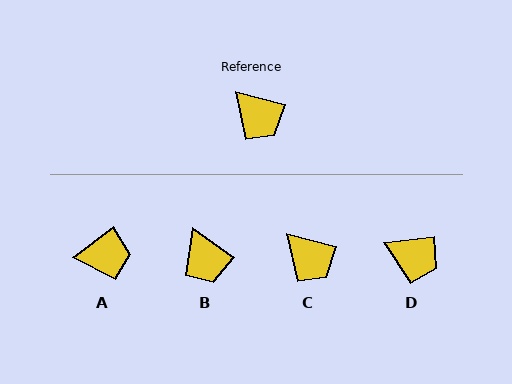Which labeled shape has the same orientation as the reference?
C.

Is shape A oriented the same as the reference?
No, it is off by about 51 degrees.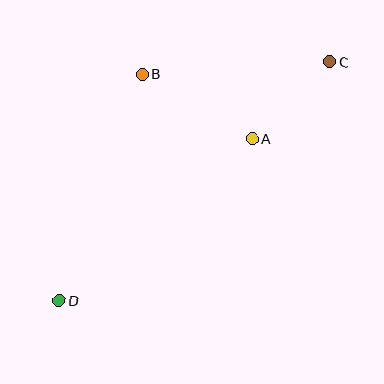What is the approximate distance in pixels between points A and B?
The distance between A and B is approximately 128 pixels.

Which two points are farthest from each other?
Points C and D are farthest from each other.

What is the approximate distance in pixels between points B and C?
The distance between B and C is approximately 188 pixels.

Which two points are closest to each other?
Points A and C are closest to each other.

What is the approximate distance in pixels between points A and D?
The distance between A and D is approximately 252 pixels.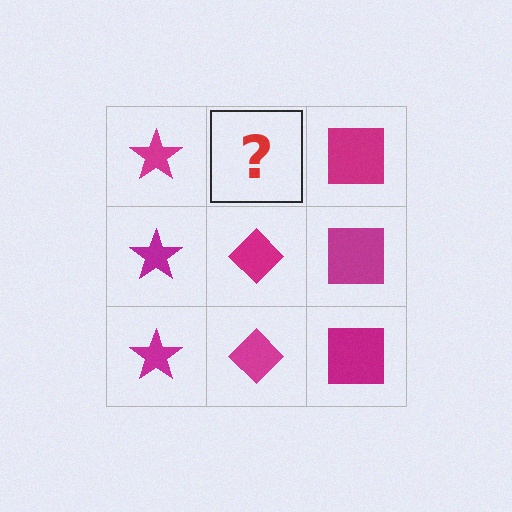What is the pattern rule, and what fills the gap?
The rule is that each column has a consistent shape. The gap should be filled with a magenta diamond.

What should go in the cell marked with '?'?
The missing cell should contain a magenta diamond.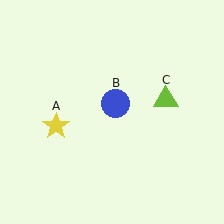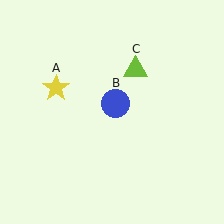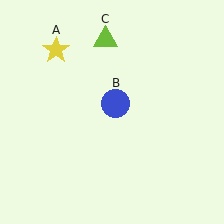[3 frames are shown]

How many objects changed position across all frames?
2 objects changed position: yellow star (object A), lime triangle (object C).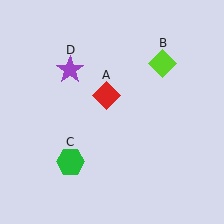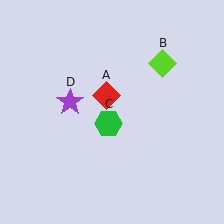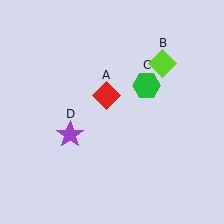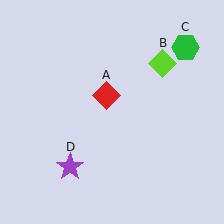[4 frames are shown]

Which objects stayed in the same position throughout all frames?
Red diamond (object A) and lime diamond (object B) remained stationary.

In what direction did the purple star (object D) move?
The purple star (object D) moved down.